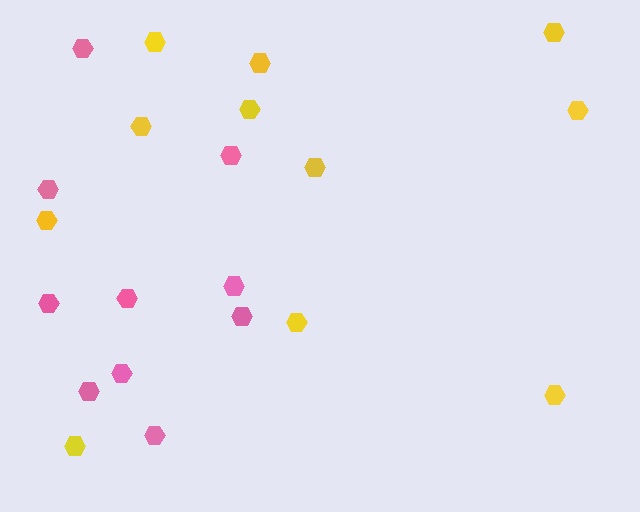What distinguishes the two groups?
There are 2 groups: one group of yellow hexagons (11) and one group of pink hexagons (10).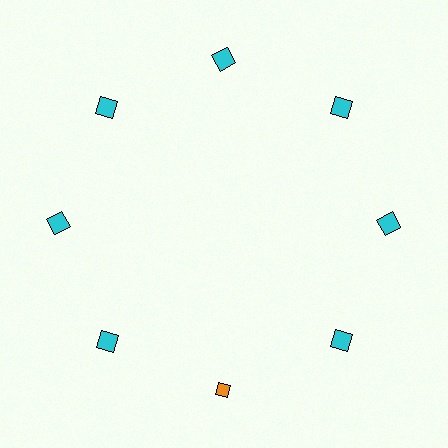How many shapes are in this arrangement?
There are 8 shapes arranged in a ring pattern.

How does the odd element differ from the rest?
It differs in both color (orange instead of cyan) and shape (diamond instead of square).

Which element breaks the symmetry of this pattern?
The orange diamond at roughly the 6 o'clock position breaks the symmetry. All other shapes are cyan squares.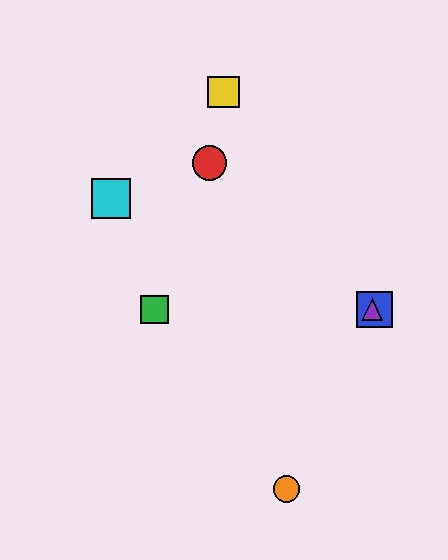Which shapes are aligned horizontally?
The blue square, the green square, the purple triangle are aligned horizontally.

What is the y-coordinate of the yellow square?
The yellow square is at y≈92.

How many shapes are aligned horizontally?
3 shapes (the blue square, the green square, the purple triangle) are aligned horizontally.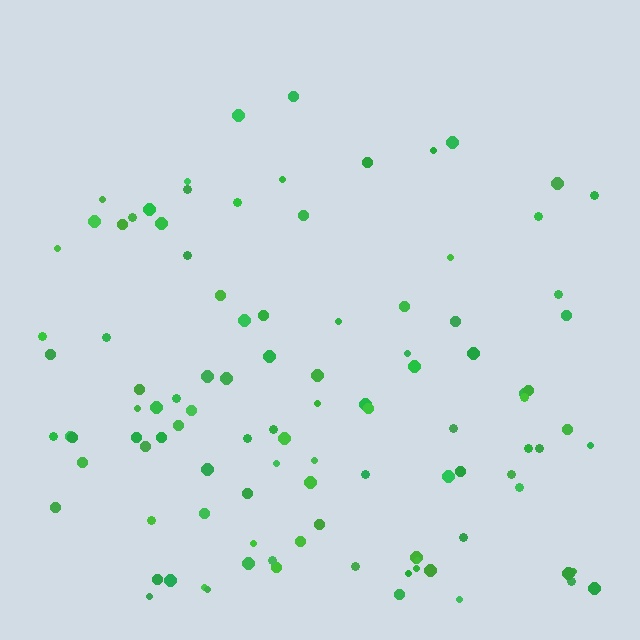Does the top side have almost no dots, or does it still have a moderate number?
Still a moderate number, just noticeably fewer than the bottom.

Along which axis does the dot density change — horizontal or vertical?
Vertical.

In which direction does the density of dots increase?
From top to bottom, with the bottom side densest.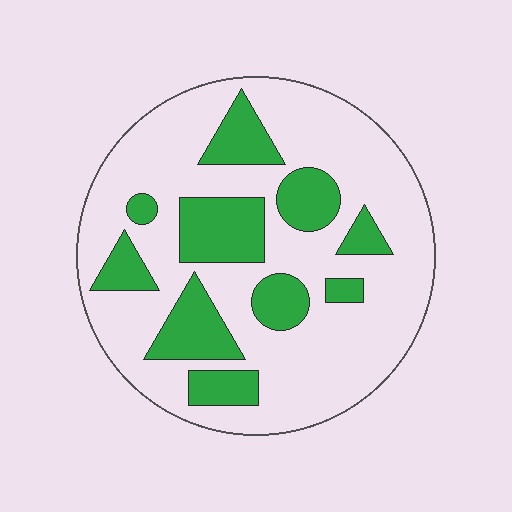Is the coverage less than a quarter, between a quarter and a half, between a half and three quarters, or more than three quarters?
Between a quarter and a half.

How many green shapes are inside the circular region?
10.